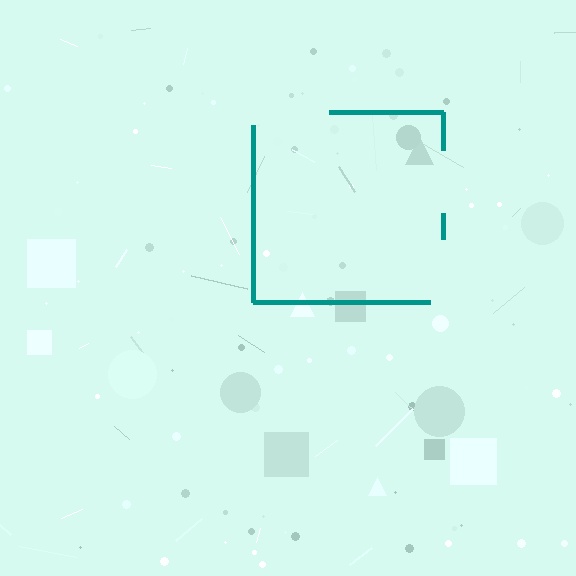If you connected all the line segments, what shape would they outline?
They would outline a square.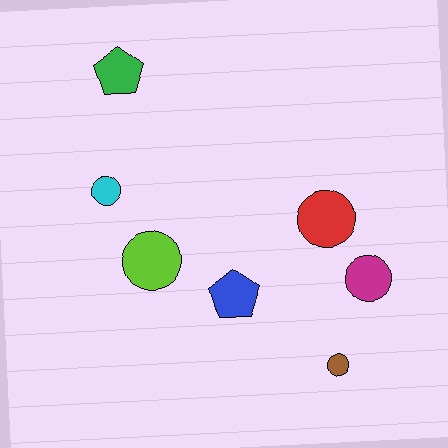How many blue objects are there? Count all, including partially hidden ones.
There is 1 blue object.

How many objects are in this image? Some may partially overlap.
There are 7 objects.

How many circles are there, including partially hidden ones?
There are 5 circles.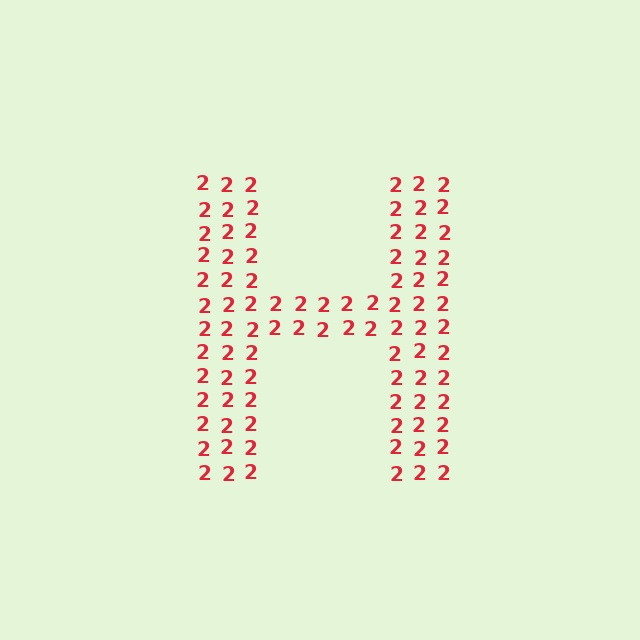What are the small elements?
The small elements are digit 2's.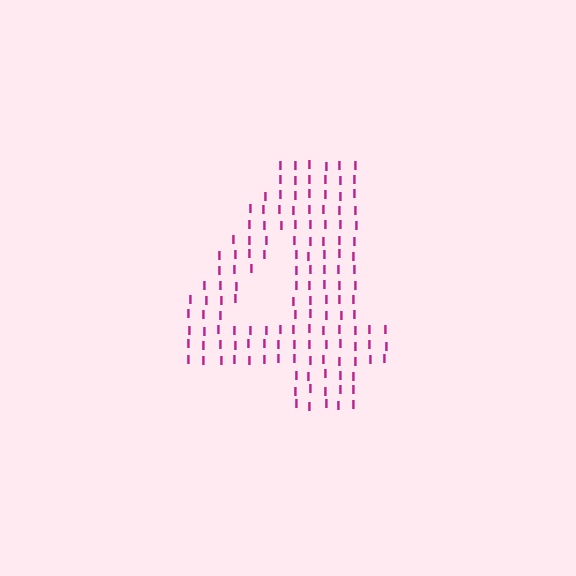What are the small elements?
The small elements are letter I's.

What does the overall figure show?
The overall figure shows the digit 4.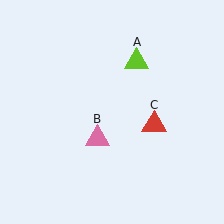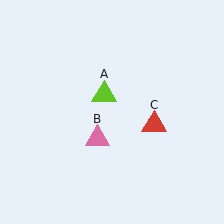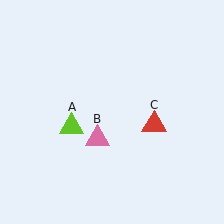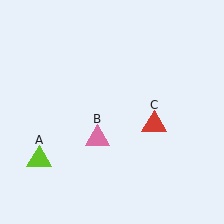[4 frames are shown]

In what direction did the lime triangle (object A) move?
The lime triangle (object A) moved down and to the left.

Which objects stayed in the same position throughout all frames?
Pink triangle (object B) and red triangle (object C) remained stationary.